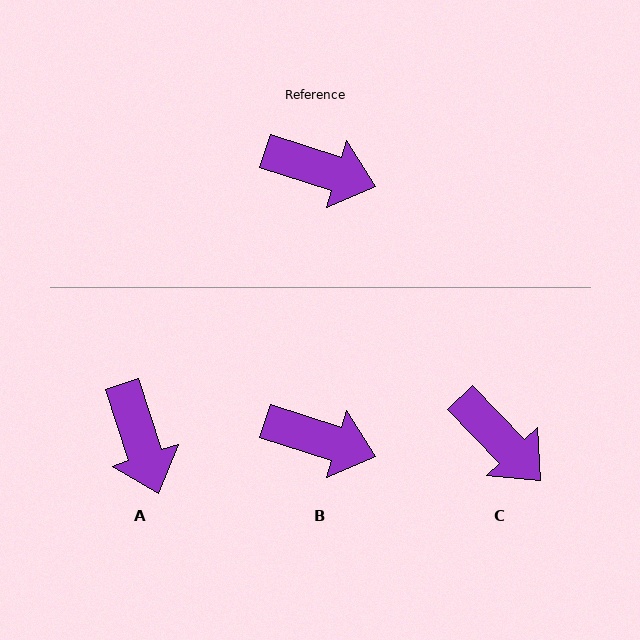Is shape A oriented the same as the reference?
No, it is off by about 54 degrees.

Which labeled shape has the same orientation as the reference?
B.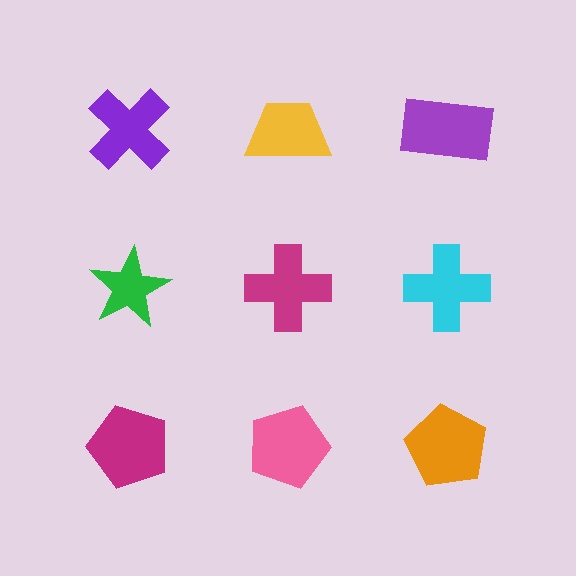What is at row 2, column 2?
A magenta cross.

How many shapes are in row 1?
3 shapes.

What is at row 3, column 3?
An orange pentagon.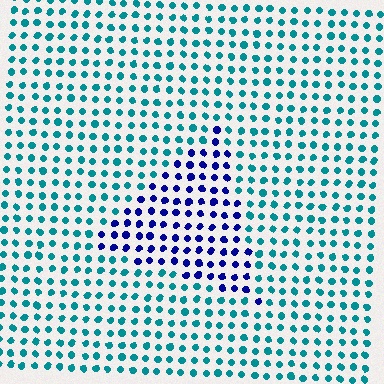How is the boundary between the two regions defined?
The boundary is defined purely by a slight shift in hue (about 57 degrees). Spacing, size, and orientation are identical on both sides.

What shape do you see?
I see a triangle.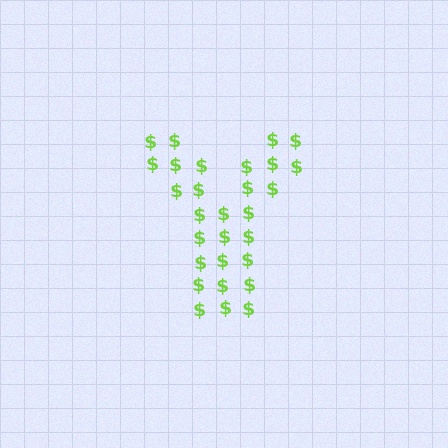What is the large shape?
The large shape is the letter Y.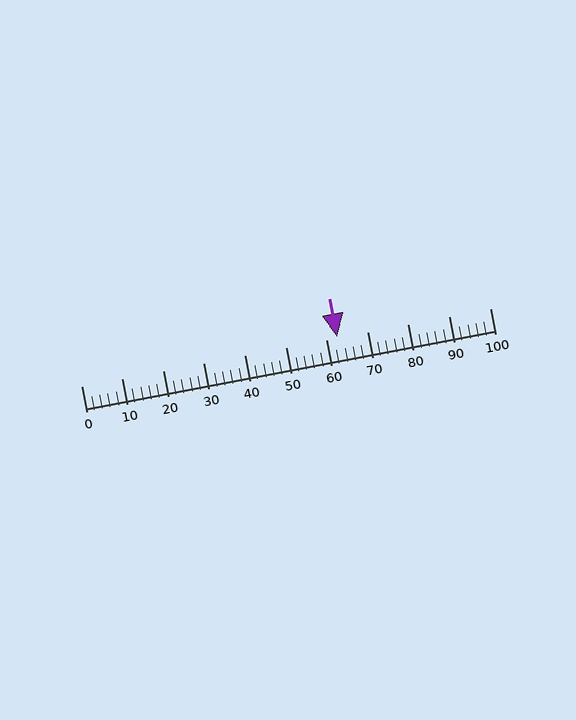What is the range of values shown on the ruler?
The ruler shows values from 0 to 100.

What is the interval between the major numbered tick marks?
The major tick marks are spaced 10 units apart.